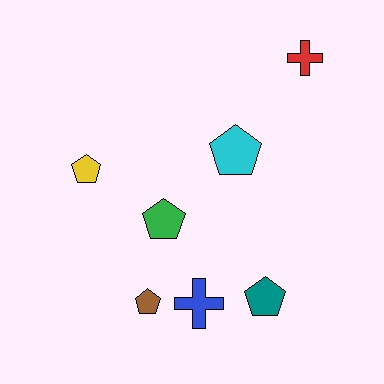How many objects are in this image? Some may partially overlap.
There are 7 objects.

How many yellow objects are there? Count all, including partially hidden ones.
There is 1 yellow object.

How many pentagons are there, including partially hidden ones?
There are 5 pentagons.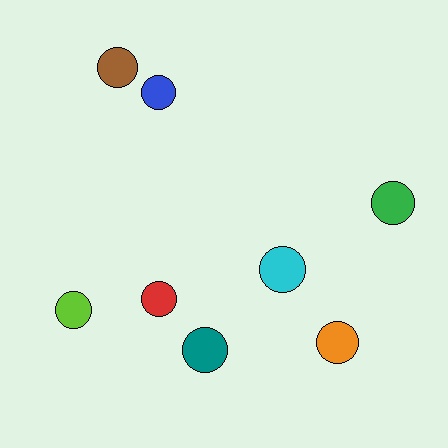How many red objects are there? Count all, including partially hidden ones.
There is 1 red object.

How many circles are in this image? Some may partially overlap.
There are 8 circles.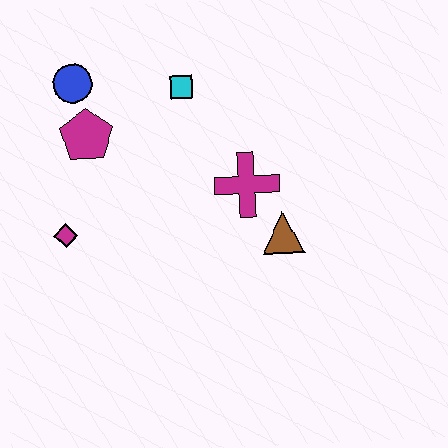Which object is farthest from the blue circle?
The brown triangle is farthest from the blue circle.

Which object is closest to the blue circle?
The magenta pentagon is closest to the blue circle.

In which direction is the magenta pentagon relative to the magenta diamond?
The magenta pentagon is above the magenta diamond.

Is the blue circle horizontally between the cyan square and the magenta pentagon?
No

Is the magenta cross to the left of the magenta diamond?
No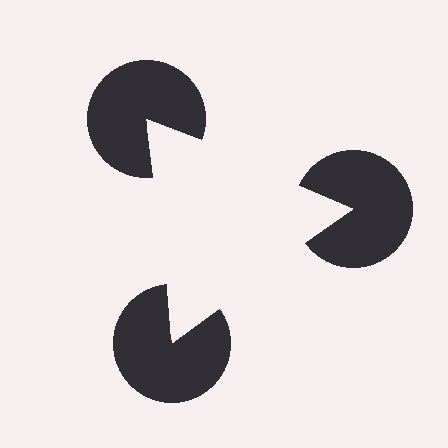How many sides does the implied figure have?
3 sides.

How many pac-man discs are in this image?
There are 3 — one at each vertex of the illusory triangle.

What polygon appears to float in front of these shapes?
An illusory triangle — its edges are inferred from the aligned wedge cuts in the pac-man discs, not physically drawn.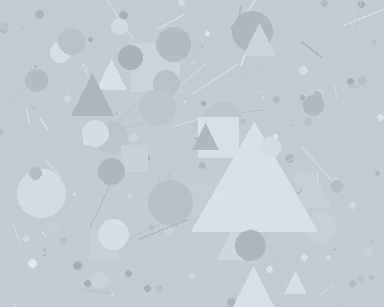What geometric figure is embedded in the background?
A triangle is embedded in the background.